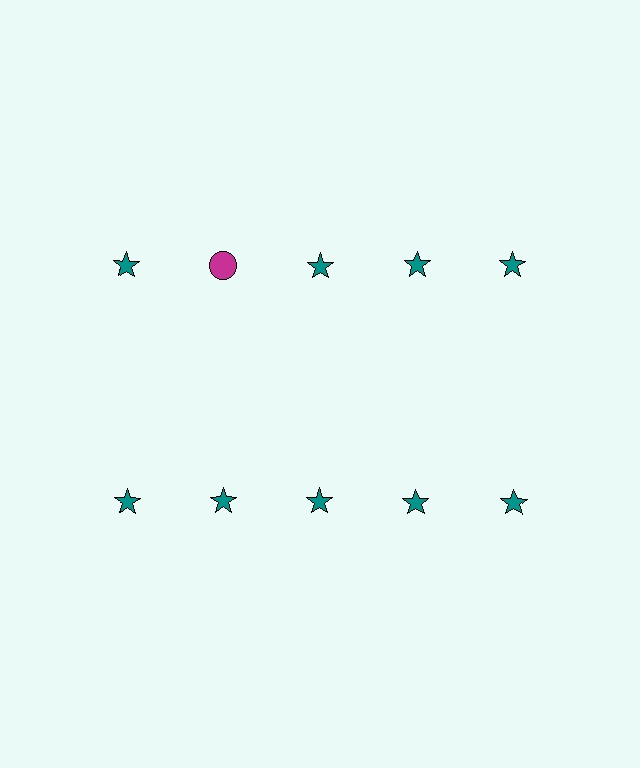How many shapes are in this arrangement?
There are 10 shapes arranged in a grid pattern.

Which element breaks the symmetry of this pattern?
The magenta circle in the top row, second from left column breaks the symmetry. All other shapes are teal stars.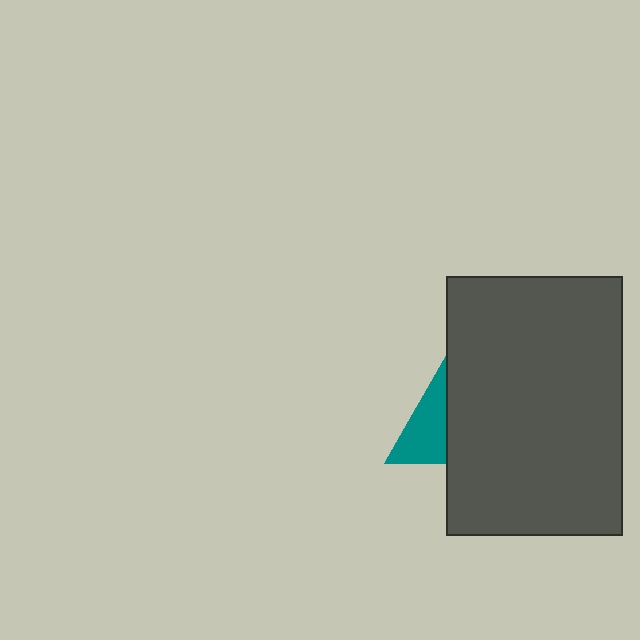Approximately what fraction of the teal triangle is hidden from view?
Roughly 59% of the teal triangle is hidden behind the dark gray rectangle.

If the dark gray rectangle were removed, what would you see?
You would see the complete teal triangle.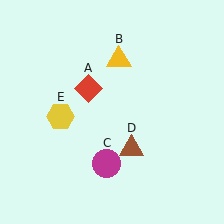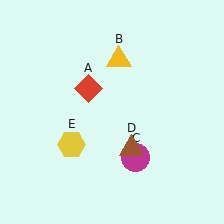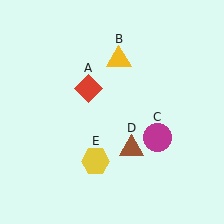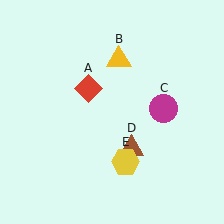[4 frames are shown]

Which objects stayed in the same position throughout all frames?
Red diamond (object A) and yellow triangle (object B) and brown triangle (object D) remained stationary.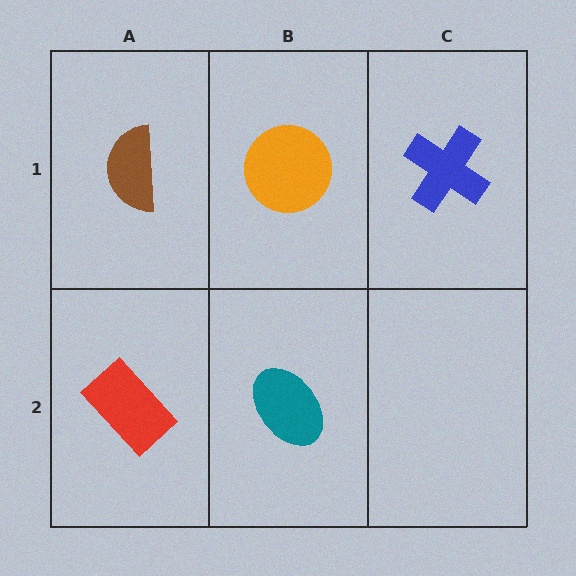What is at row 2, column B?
A teal ellipse.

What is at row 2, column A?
A red rectangle.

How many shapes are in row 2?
2 shapes.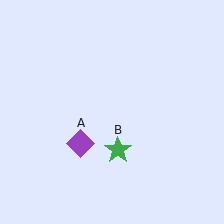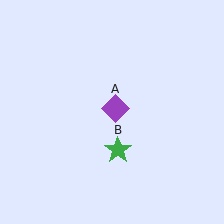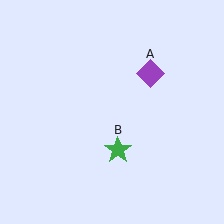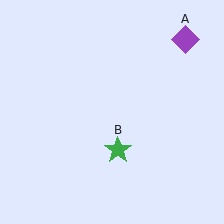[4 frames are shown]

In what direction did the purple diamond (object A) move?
The purple diamond (object A) moved up and to the right.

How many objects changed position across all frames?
1 object changed position: purple diamond (object A).